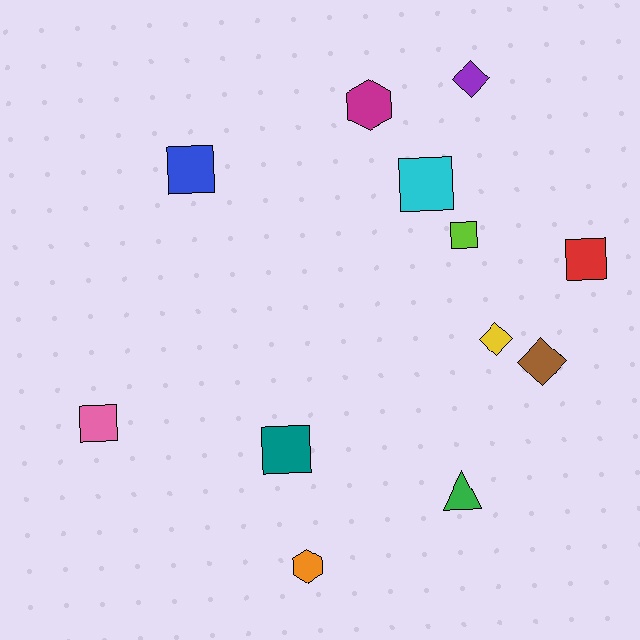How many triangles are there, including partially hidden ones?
There is 1 triangle.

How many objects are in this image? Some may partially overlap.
There are 12 objects.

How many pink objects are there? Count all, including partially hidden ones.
There is 1 pink object.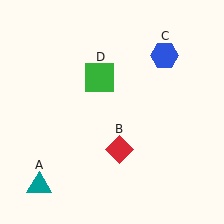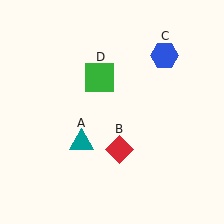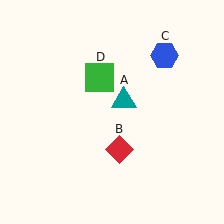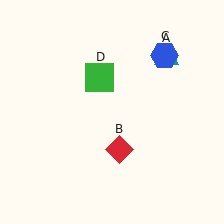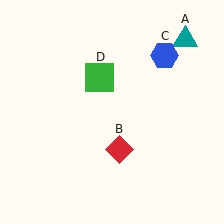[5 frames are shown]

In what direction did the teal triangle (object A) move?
The teal triangle (object A) moved up and to the right.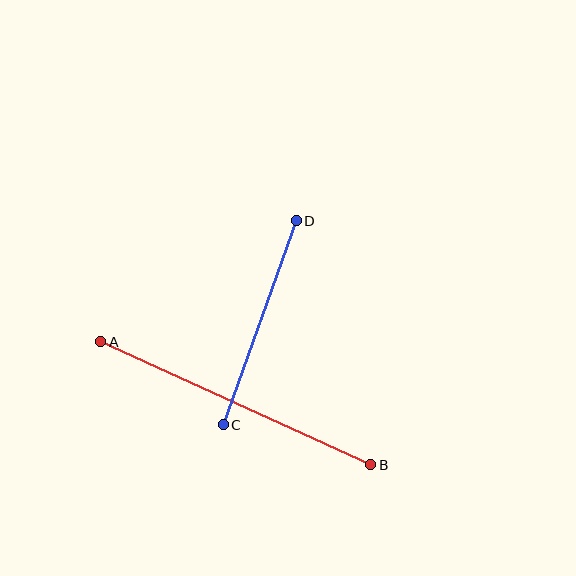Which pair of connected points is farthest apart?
Points A and B are farthest apart.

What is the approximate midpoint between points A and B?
The midpoint is at approximately (236, 403) pixels.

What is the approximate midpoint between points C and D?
The midpoint is at approximately (260, 323) pixels.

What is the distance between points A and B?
The distance is approximately 297 pixels.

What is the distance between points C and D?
The distance is approximately 217 pixels.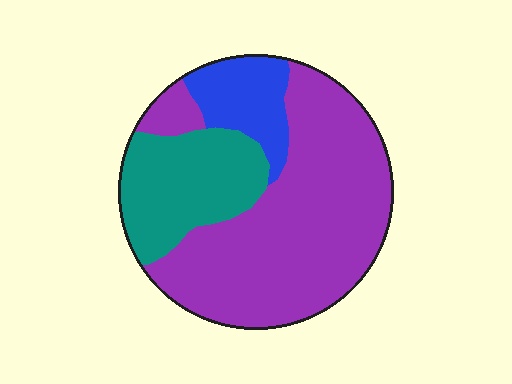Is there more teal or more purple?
Purple.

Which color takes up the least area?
Blue, at roughly 15%.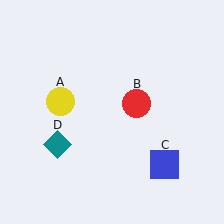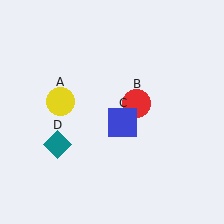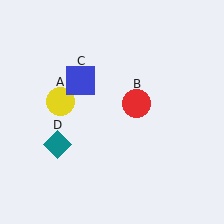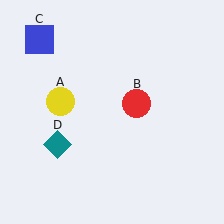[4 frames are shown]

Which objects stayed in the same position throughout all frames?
Yellow circle (object A) and red circle (object B) and teal diamond (object D) remained stationary.